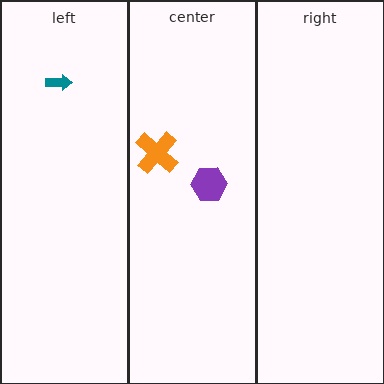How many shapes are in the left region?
1.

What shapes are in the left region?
The teal arrow.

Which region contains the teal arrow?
The left region.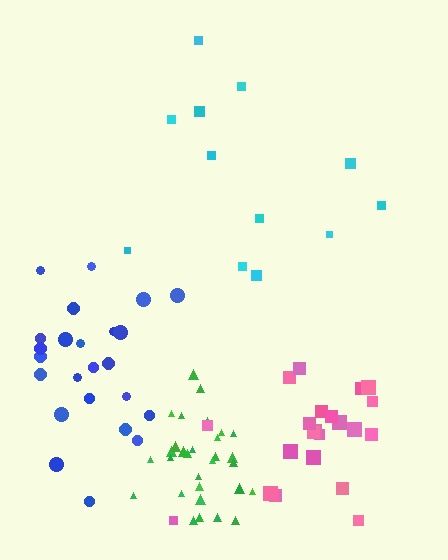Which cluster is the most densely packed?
Green.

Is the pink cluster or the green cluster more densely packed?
Green.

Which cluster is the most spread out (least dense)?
Cyan.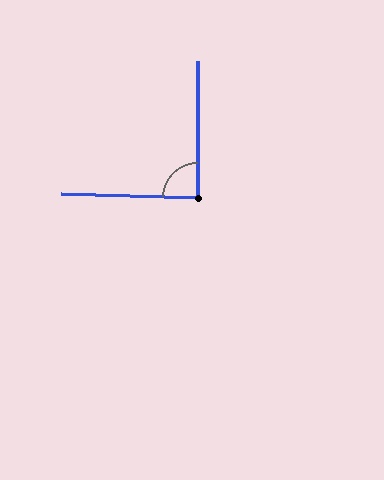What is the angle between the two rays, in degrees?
Approximately 88 degrees.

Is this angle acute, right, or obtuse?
It is approximately a right angle.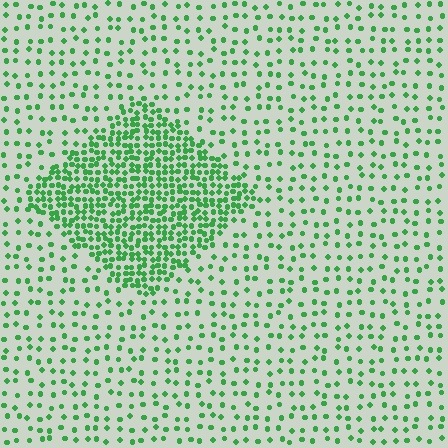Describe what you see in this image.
The image contains small green elements arranged at two different densities. A diamond-shaped region is visible where the elements are more densely packed than the surrounding area.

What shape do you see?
I see a diamond.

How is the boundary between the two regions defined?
The boundary is defined by a change in element density (approximately 2.9x ratio). All elements are the same color, size, and shape.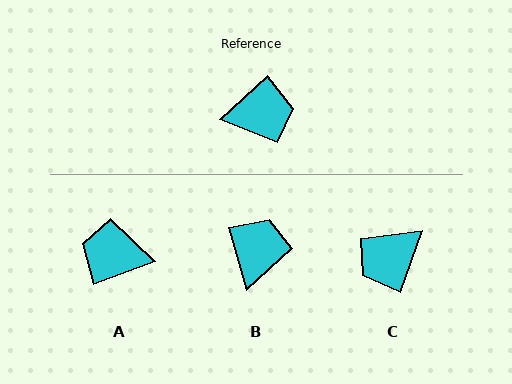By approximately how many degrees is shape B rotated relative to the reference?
Approximately 64 degrees counter-clockwise.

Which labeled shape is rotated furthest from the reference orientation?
A, about 158 degrees away.